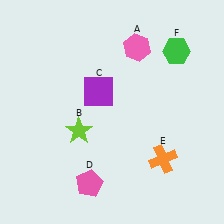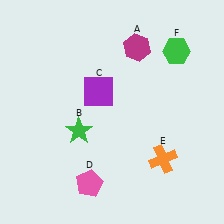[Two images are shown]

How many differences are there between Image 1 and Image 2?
There are 2 differences between the two images.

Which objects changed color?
A changed from pink to magenta. B changed from lime to green.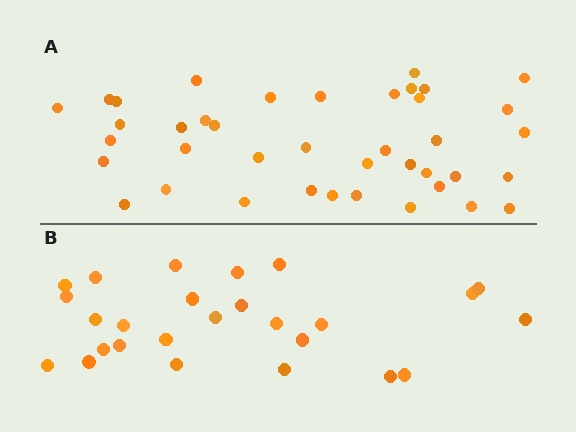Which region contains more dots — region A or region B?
Region A (the top region) has more dots.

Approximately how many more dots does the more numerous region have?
Region A has approximately 15 more dots than region B.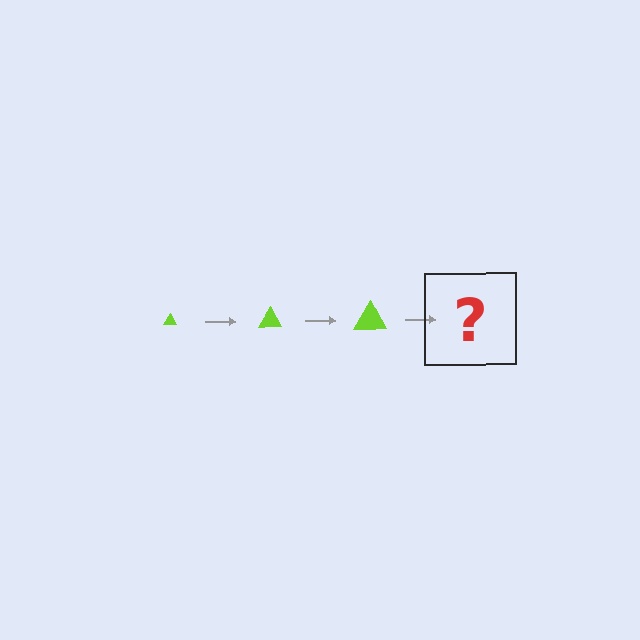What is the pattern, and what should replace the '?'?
The pattern is that the triangle gets progressively larger each step. The '?' should be a lime triangle, larger than the previous one.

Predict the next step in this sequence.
The next step is a lime triangle, larger than the previous one.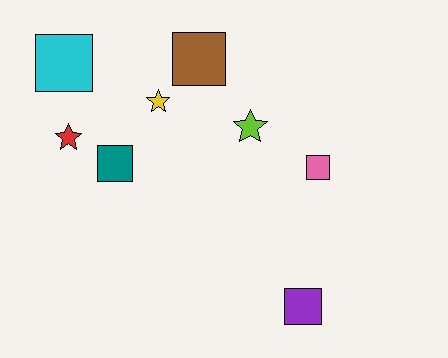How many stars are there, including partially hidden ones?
There are 3 stars.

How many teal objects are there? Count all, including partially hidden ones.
There is 1 teal object.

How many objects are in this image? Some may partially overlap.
There are 8 objects.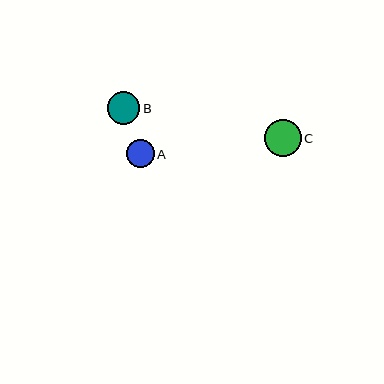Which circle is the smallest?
Circle A is the smallest with a size of approximately 27 pixels.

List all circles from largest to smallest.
From largest to smallest: C, B, A.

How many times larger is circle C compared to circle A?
Circle C is approximately 1.4 times the size of circle A.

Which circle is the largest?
Circle C is the largest with a size of approximately 37 pixels.